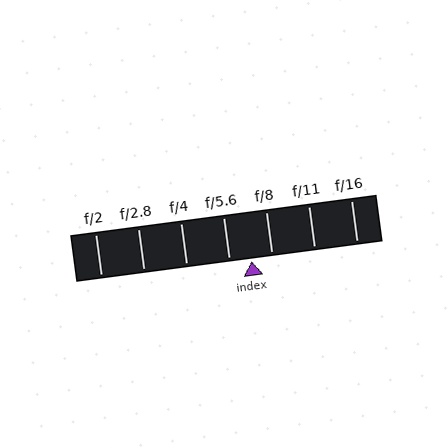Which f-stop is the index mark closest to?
The index mark is closest to f/8.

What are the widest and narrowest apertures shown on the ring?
The widest aperture shown is f/2 and the narrowest is f/16.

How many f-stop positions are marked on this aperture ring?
There are 7 f-stop positions marked.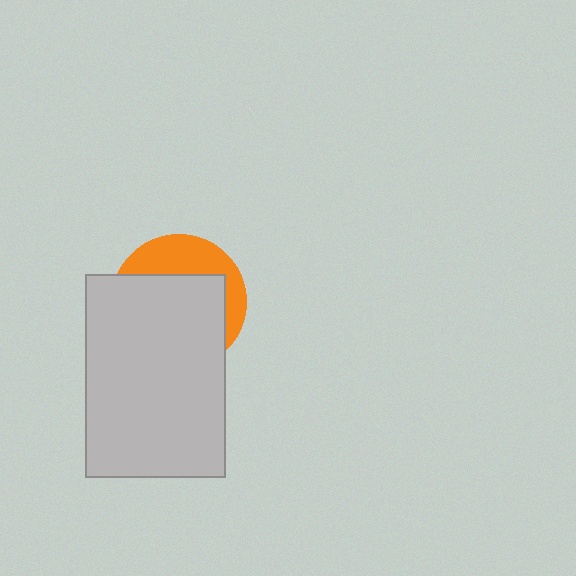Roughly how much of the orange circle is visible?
A small part of it is visible (roughly 33%).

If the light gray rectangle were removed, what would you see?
You would see the complete orange circle.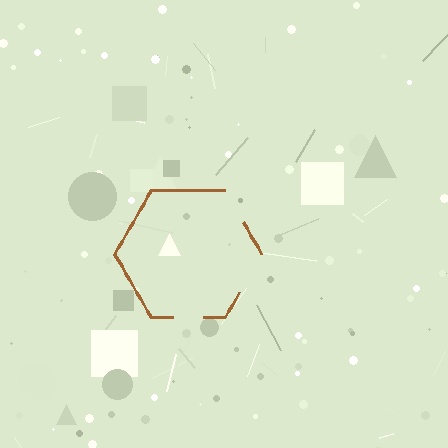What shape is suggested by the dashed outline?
The dashed outline suggests a hexagon.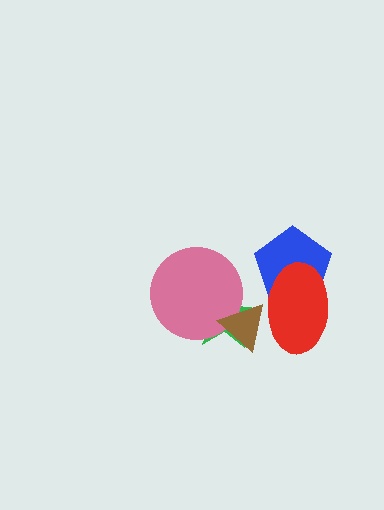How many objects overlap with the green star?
3 objects overlap with the green star.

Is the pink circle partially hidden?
Yes, it is partially covered by another shape.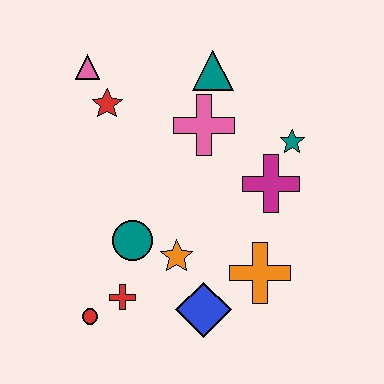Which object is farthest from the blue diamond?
The pink triangle is farthest from the blue diamond.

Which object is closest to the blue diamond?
The orange star is closest to the blue diamond.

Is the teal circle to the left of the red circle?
No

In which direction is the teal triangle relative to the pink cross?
The teal triangle is above the pink cross.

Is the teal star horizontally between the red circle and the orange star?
No